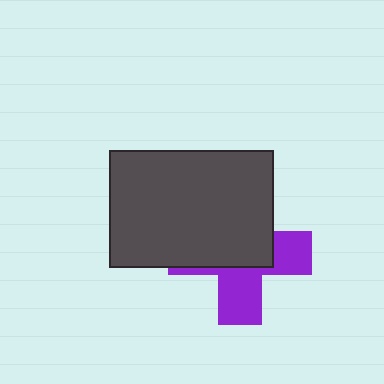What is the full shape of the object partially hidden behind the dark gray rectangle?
The partially hidden object is a purple cross.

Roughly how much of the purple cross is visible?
A small part of it is visible (roughly 44%).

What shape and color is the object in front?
The object in front is a dark gray rectangle.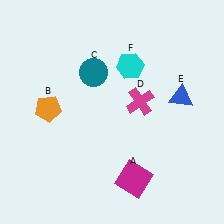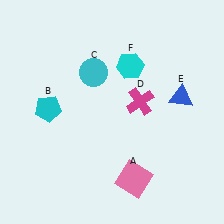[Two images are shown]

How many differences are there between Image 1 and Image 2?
There are 3 differences between the two images.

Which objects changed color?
A changed from magenta to pink. B changed from orange to cyan. C changed from teal to cyan.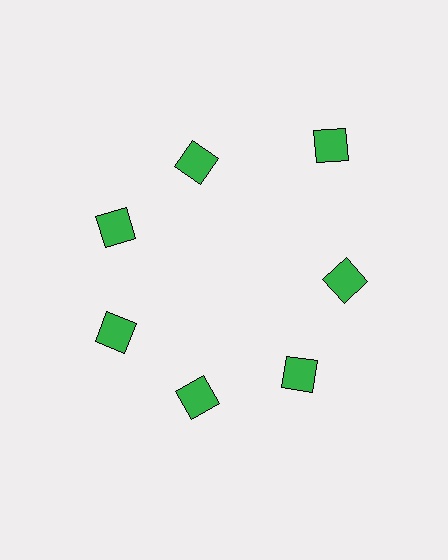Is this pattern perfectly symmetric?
No. The 7 green diamonds are arranged in a ring, but one element near the 1 o'clock position is pushed outward from the center, breaking the 7-fold rotational symmetry.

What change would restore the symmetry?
The symmetry would be restored by moving it inward, back onto the ring so that all 7 diamonds sit at equal angles and equal distance from the center.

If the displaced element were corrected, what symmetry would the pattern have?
It would have 7-fold rotational symmetry — the pattern would map onto itself every 51 degrees.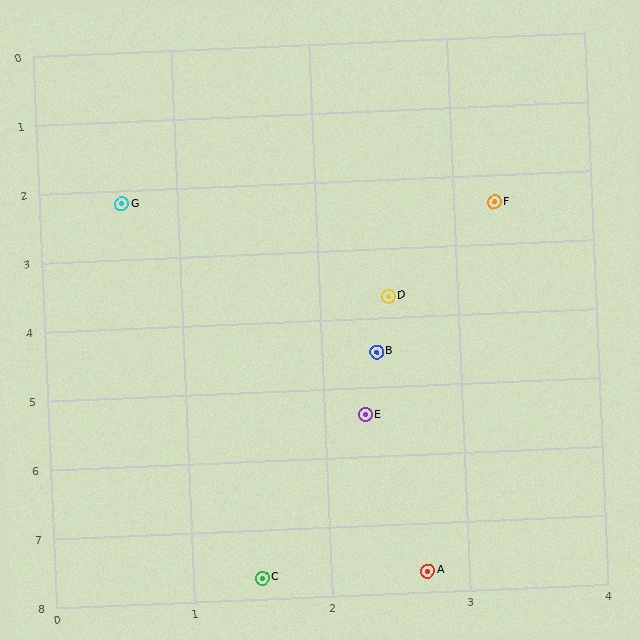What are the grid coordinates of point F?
Point F is at approximately (3.3, 2.4).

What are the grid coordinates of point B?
Point B is at approximately (2.4, 4.5).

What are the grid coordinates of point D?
Point D is at approximately (2.5, 3.7).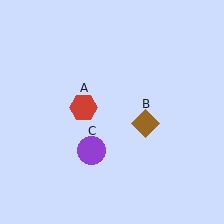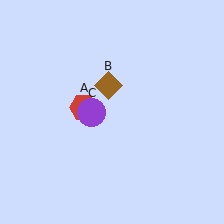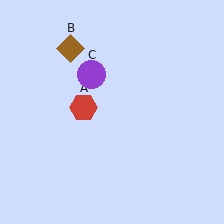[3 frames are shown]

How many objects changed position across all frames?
2 objects changed position: brown diamond (object B), purple circle (object C).